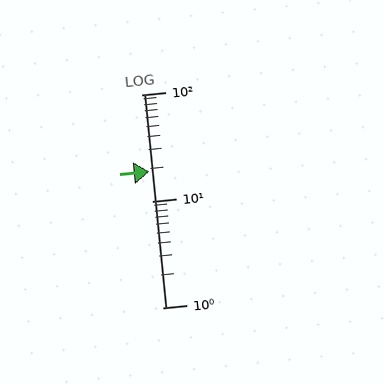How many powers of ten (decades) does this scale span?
The scale spans 2 decades, from 1 to 100.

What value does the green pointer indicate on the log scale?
The pointer indicates approximately 19.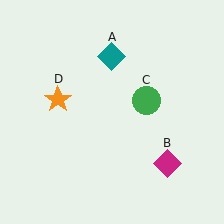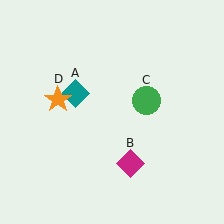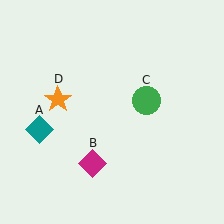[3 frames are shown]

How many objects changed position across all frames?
2 objects changed position: teal diamond (object A), magenta diamond (object B).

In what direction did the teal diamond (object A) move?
The teal diamond (object A) moved down and to the left.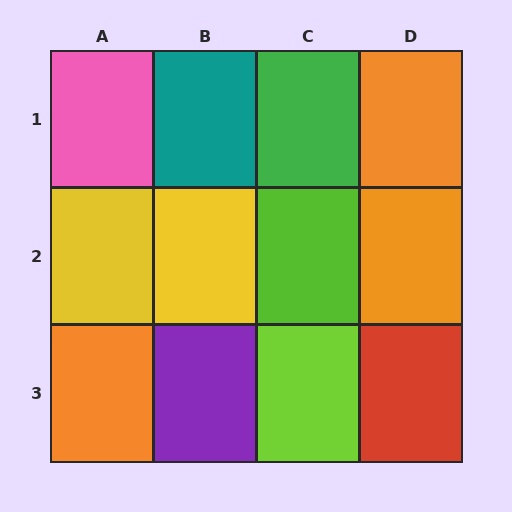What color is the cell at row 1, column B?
Teal.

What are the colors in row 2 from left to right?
Yellow, yellow, lime, orange.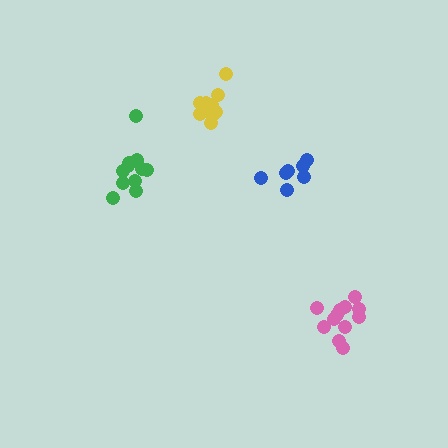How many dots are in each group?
Group 1: 12 dots, Group 2: 12 dots, Group 3: 11 dots, Group 4: 7 dots (42 total).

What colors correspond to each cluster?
The clusters are colored: pink, yellow, green, blue.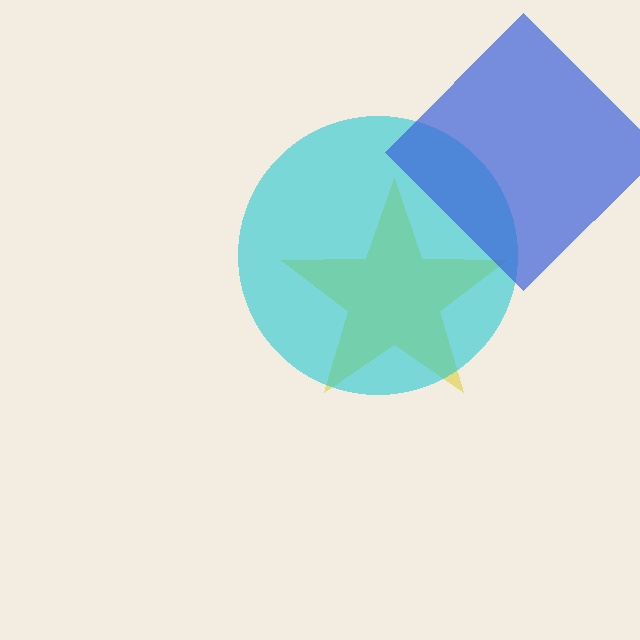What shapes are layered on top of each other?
The layered shapes are: a yellow star, a cyan circle, a blue diamond.